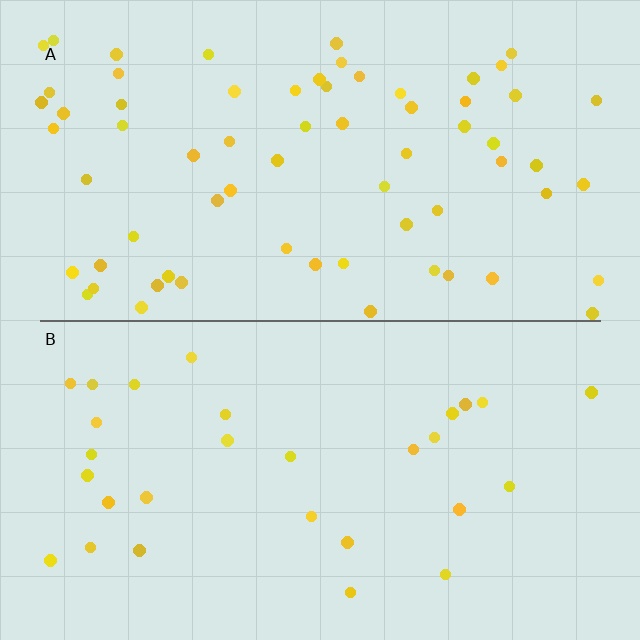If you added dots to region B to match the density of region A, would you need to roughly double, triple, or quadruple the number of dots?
Approximately double.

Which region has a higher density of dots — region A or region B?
A (the top).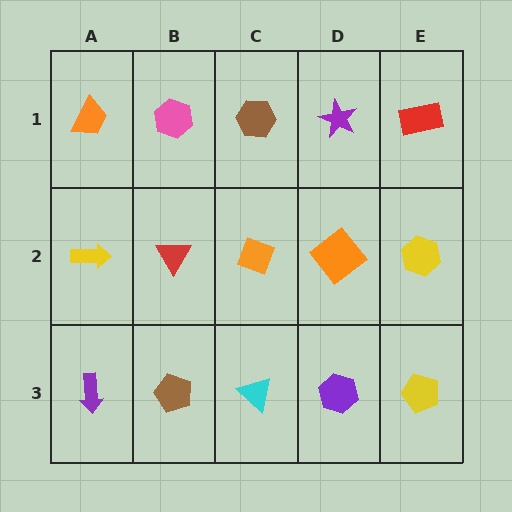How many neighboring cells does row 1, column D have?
3.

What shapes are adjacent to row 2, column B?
A pink hexagon (row 1, column B), a brown pentagon (row 3, column B), a yellow arrow (row 2, column A), an orange diamond (row 2, column C).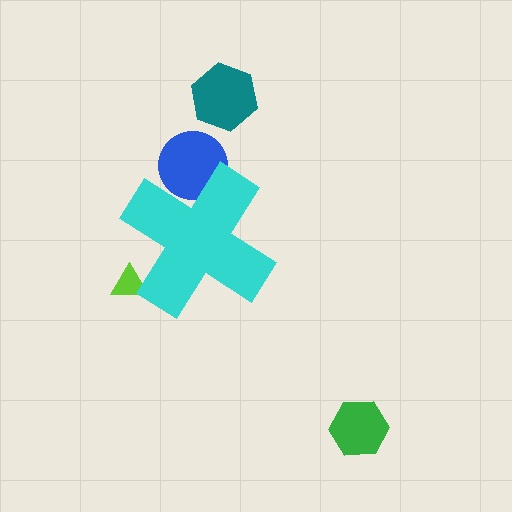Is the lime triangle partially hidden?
Yes, the lime triangle is partially hidden behind the cyan cross.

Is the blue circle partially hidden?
Yes, the blue circle is partially hidden behind the cyan cross.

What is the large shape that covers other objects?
A cyan cross.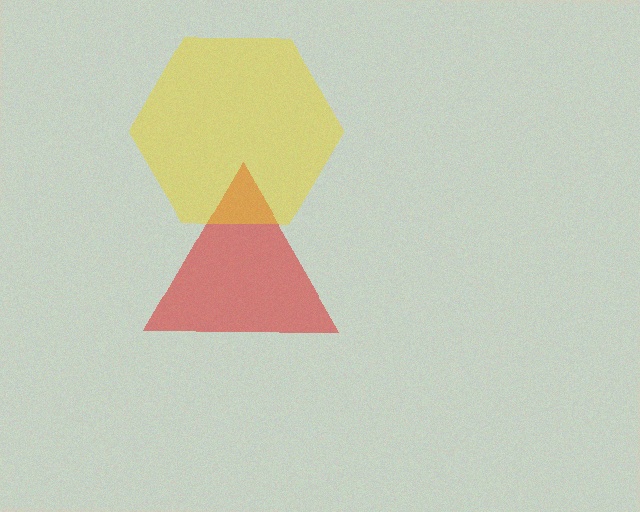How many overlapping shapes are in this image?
There are 2 overlapping shapes in the image.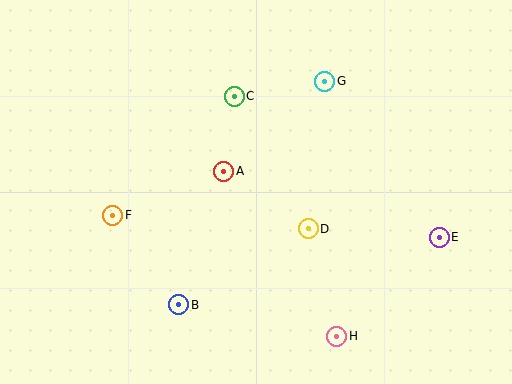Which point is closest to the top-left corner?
Point F is closest to the top-left corner.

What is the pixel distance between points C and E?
The distance between C and E is 249 pixels.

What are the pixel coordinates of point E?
Point E is at (439, 237).